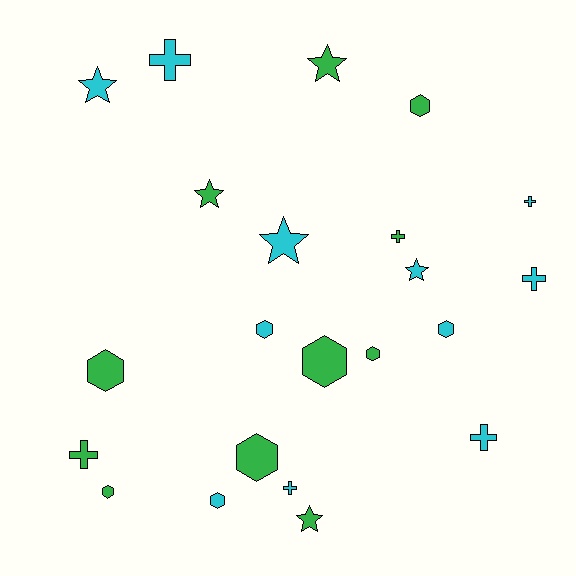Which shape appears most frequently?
Hexagon, with 9 objects.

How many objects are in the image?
There are 22 objects.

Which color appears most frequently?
Cyan, with 11 objects.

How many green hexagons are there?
There are 6 green hexagons.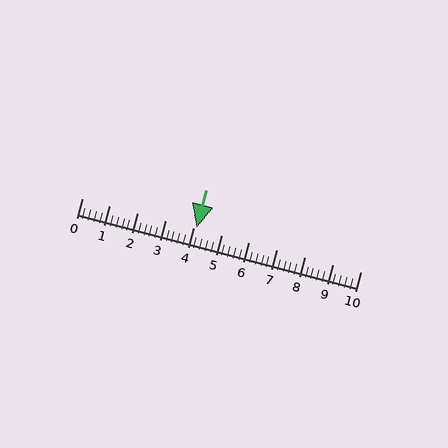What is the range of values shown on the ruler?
The ruler shows values from 0 to 10.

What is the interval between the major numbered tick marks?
The major tick marks are spaced 1 units apart.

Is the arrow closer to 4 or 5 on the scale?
The arrow is closer to 4.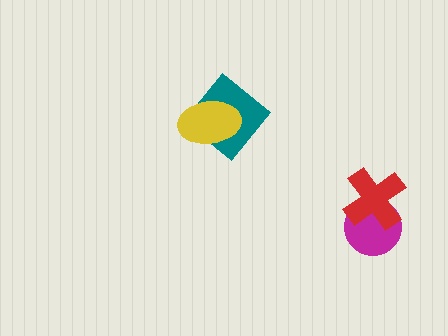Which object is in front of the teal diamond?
The yellow ellipse is in front of the teal diamond.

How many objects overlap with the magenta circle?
1 object overlaps with the magenta circle.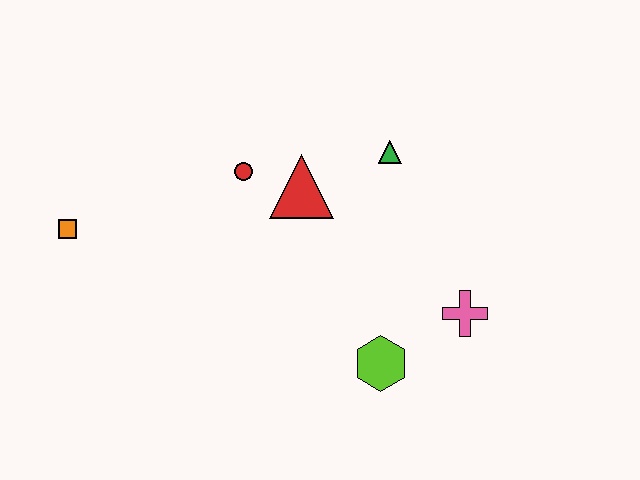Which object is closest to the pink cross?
The lime hexagon is closest to the pink cross.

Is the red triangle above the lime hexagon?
Yes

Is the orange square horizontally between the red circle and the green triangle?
No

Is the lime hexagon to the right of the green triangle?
No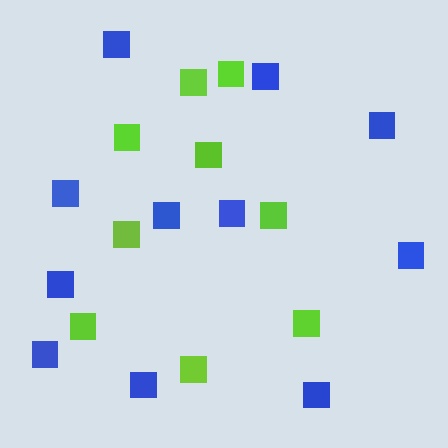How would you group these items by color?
There are 2 groups: one group of blue squares (11) and one group of lime squares (9).